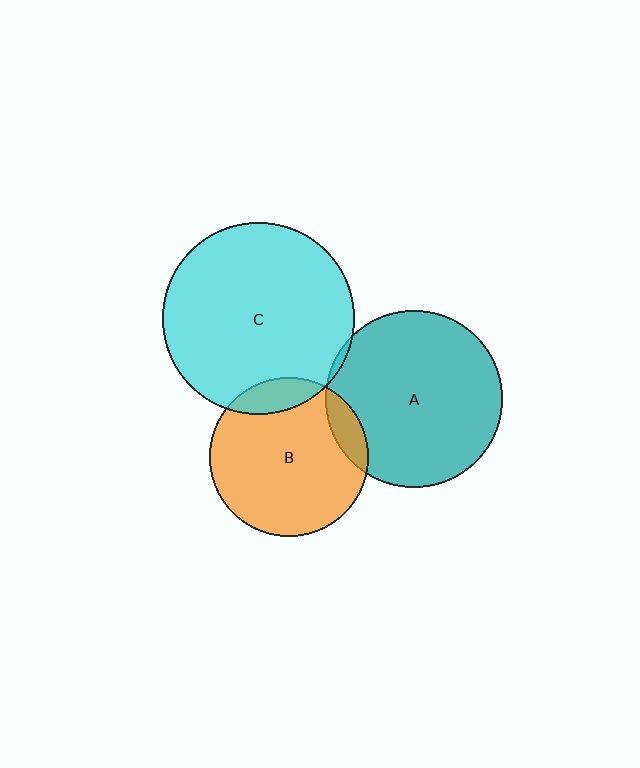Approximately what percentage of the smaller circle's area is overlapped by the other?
Approximately 10%.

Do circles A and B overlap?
Yes.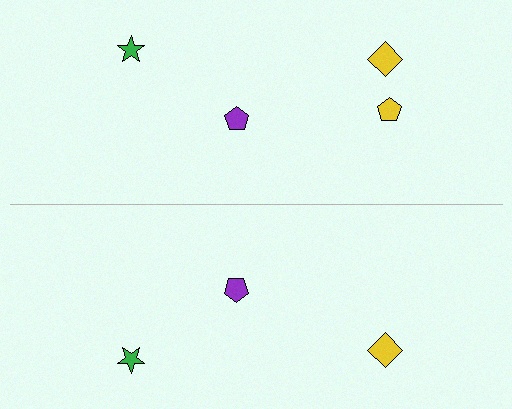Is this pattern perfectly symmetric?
No, the pattern is not perfectly symmetric. A yellow pentagon is missing from the bottom side.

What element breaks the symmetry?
A yellow pentagon is missing from the bottom side.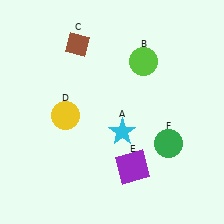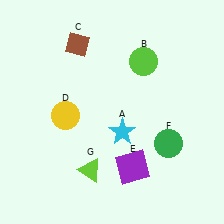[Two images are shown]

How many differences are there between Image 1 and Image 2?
There is 1 difference between the two images.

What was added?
A lime triangle (G) was added in Image 2.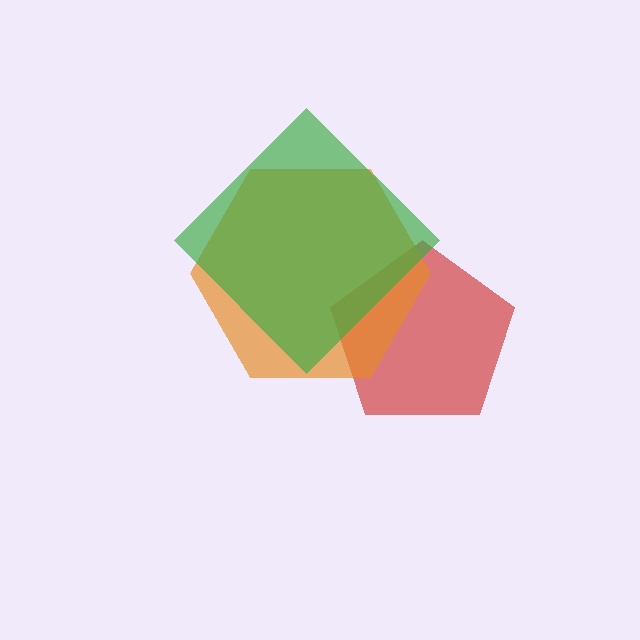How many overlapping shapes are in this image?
There are 3 overlapping shapes in the image.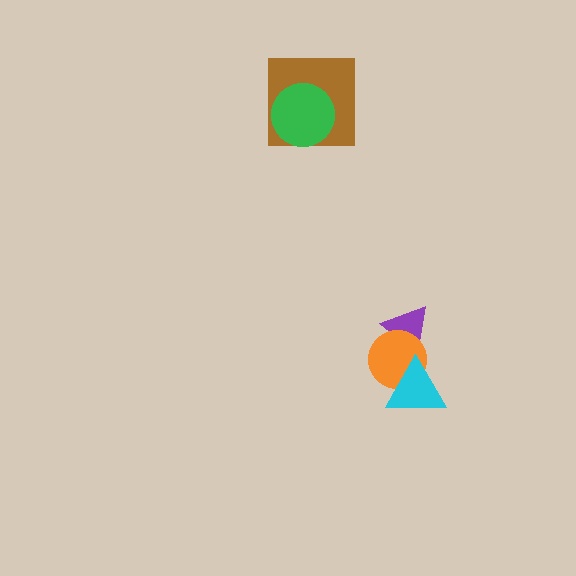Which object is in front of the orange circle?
The cyan triangle is in front of the orange circle.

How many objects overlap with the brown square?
1 object overlaps with the brown square.